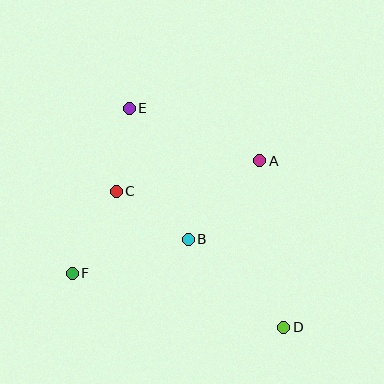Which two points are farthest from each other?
Points D and E are farthest from each other.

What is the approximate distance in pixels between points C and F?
The distance between C and F is approximately 93 pixels.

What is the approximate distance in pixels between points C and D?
The distance between C and D is approximately 216 pixels.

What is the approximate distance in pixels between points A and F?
The distance between A and F is approximately 219 pixels.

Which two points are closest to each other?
Points C and E are closest to each other.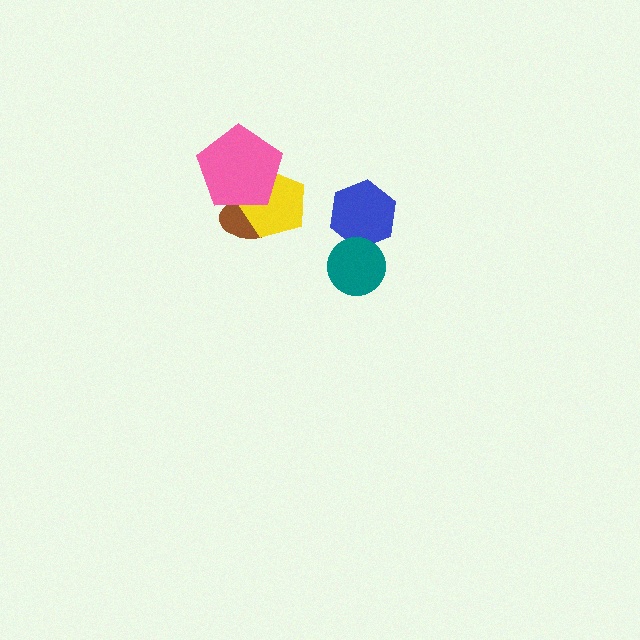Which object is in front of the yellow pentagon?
The pink pentagon is in front of the yellow pentagon.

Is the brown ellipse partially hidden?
Yes, it is partially covered by another shape.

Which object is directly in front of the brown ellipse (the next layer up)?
The yellow pentagon is directly in front of the brown ellipse.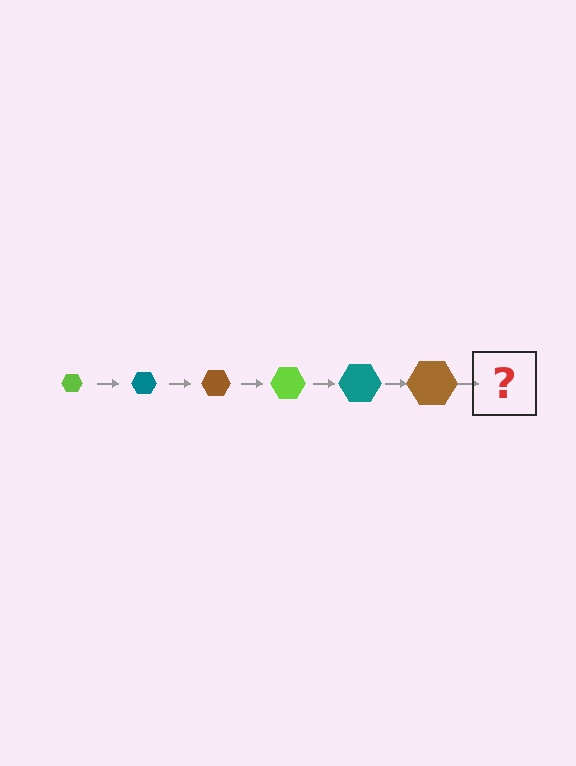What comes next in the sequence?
The next element should be a lime hexagon, larger than the previous one.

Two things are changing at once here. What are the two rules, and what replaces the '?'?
The two rules are that the hexagon grows larger each step and the color cycles through lime, teal, and brown. The '?' should be a lime hexagon, larger than the previous one.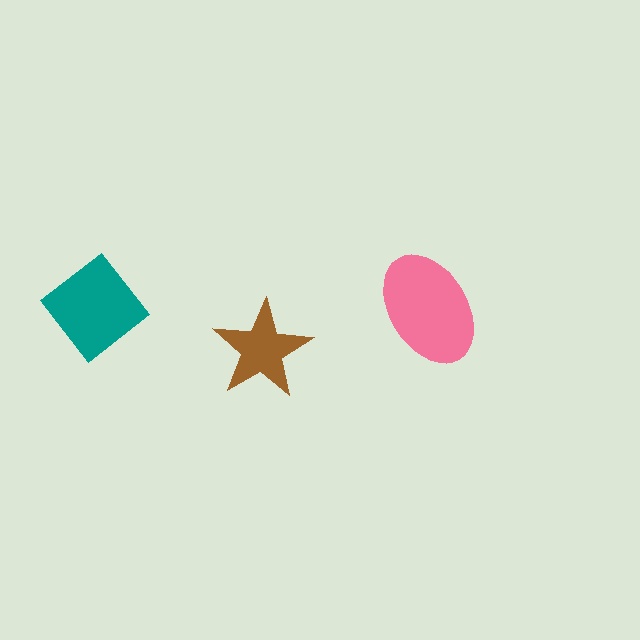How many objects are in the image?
There are 3 objects in the image.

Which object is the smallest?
The brown star.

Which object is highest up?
The teal diamond is topmost.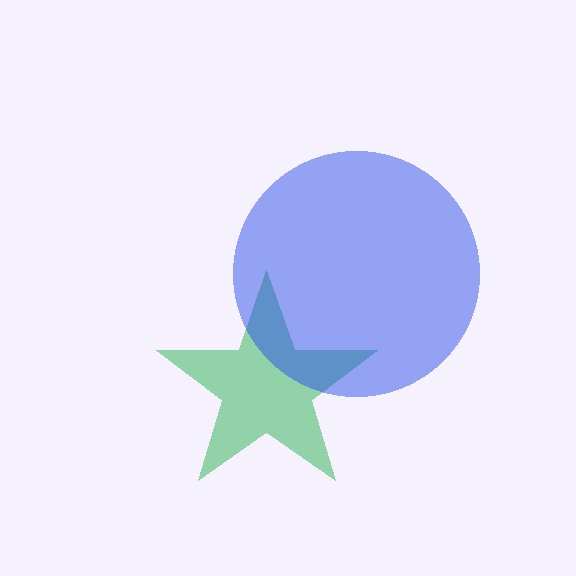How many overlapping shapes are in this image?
There are 2 overlapping shapes in the image.